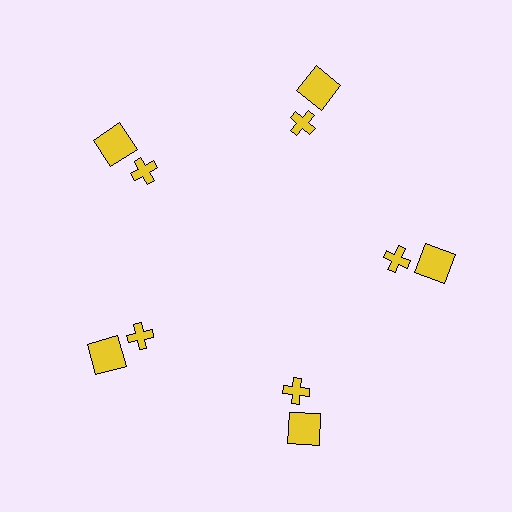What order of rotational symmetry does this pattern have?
This pattern has 5-fold rotational symmetry.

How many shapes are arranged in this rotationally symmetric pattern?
There are 10 shapes, arranged in 5 groups of 2.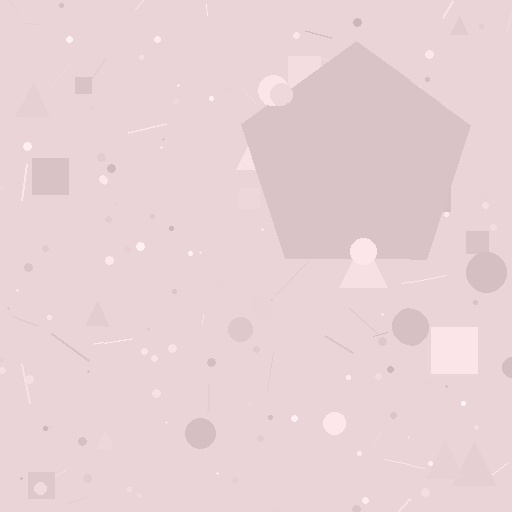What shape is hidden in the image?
A pentagon is hidden in the image.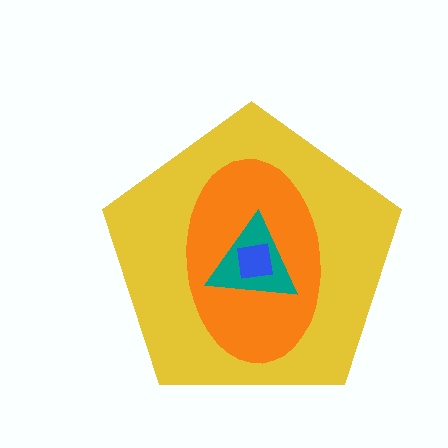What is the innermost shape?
The blue square.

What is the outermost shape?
The yellow pentagon.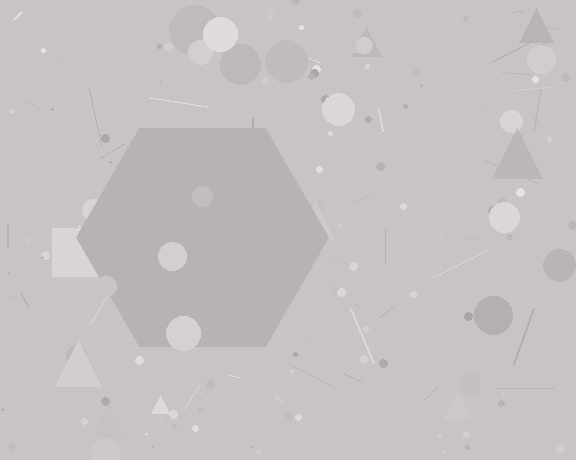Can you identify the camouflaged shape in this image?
The camouflaged shape is a hexagon.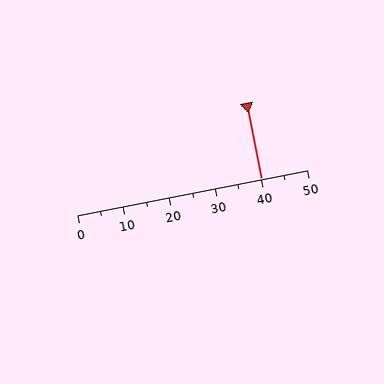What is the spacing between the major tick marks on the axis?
The major ticks are spaced 10 apart.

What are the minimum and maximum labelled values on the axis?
The axis runs from 0 to 50.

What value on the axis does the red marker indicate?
The marker indicates approximately 40.